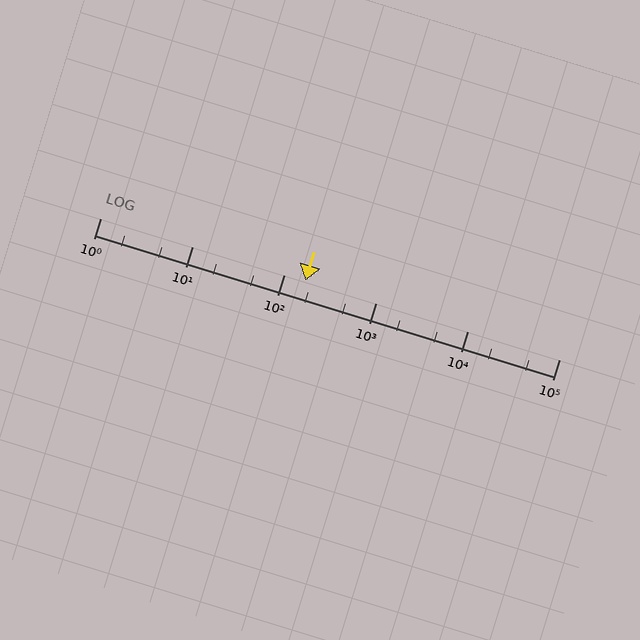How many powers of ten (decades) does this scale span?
The scale spans 5 decades, from 1 to 100000.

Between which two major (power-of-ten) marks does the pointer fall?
The pointer is between 100 and 1000.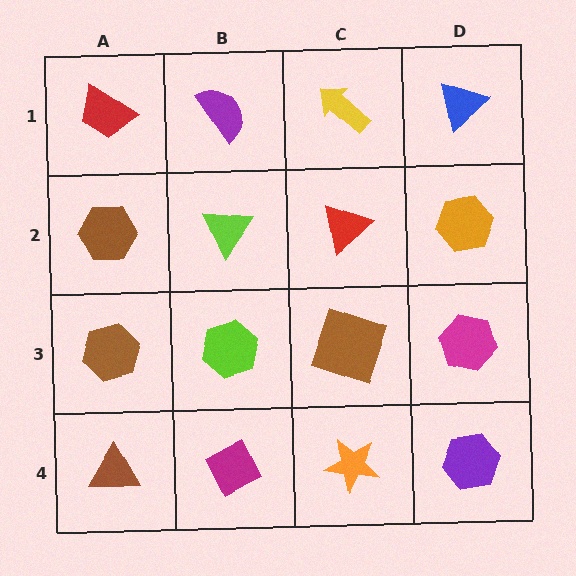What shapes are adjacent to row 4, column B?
A lime hexagon (row 3, column B), a brown triangle (row 4, column A), an orange star (row 4, column C).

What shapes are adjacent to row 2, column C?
A yellow arrow (row 1, column C), a brown square (row 3, column C), a lime triangle (row 2, column B), an orange hexagon (row 2, column D).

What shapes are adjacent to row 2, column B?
A purple semicircle (row 1, column B), a lime hexagon (row 3, column B), a brown hexagon (row 2, column A), a red triangle (row 2, column C).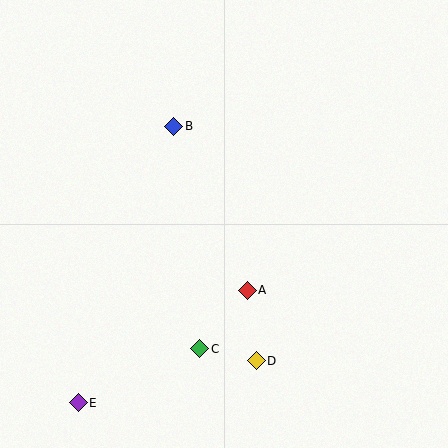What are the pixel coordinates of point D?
Point D is at (256, 361).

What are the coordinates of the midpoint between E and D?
The midpoint between E and D is at (167, 382).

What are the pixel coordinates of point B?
Point B is at (174, 126).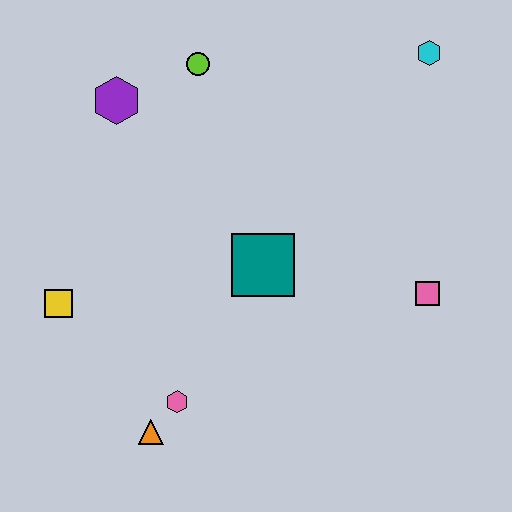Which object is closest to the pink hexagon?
The orange triangle is closest to the pink hexagon.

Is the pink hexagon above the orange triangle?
Yes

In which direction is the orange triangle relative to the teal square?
The orange triangle is below the teal square.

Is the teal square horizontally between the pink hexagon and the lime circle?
No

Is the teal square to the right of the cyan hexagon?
No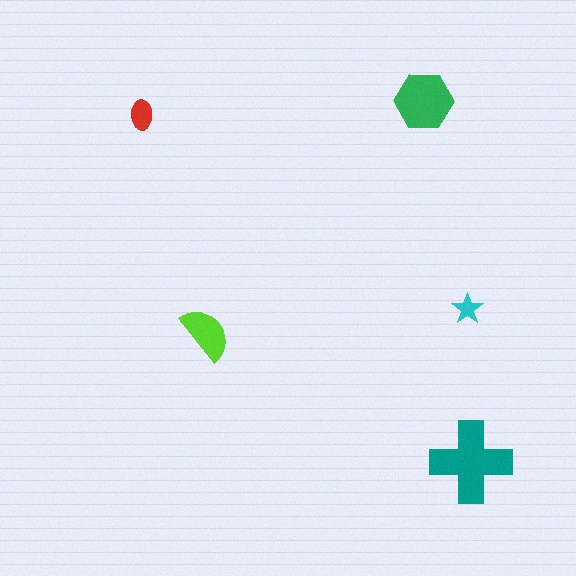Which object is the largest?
The teal cross.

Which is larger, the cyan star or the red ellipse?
The red ellipse.